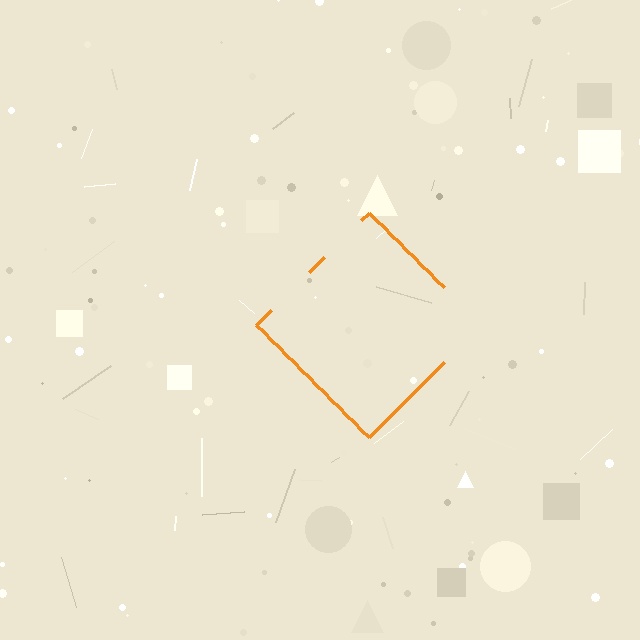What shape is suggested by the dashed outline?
The dashed outline suggests a diamond.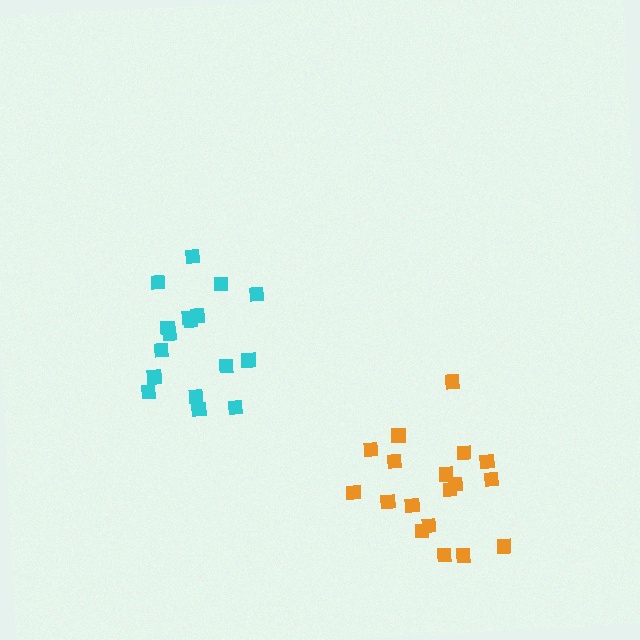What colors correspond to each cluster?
The clusters are colored: orange, cyan.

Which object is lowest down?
The orange cluster is bottommost.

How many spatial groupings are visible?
There are 2 spatial groupings.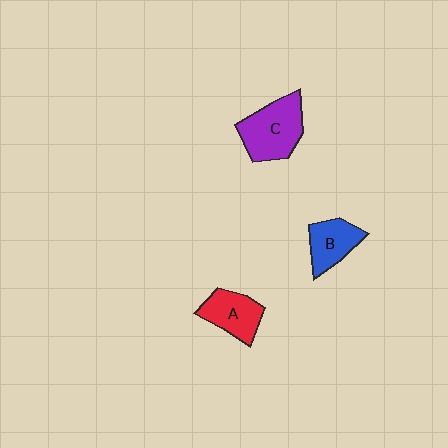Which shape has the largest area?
Shape C (purple).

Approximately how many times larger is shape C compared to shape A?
Approximately 1.4 times.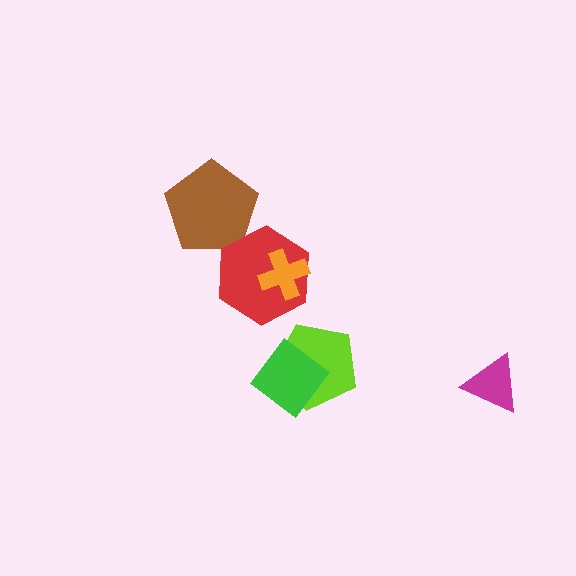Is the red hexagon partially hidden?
Yes, it is partially covered by another shape.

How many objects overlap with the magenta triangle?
0 objects overlap with the magenta triangle.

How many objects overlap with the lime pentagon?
1 object overlaps with the lime pentagon.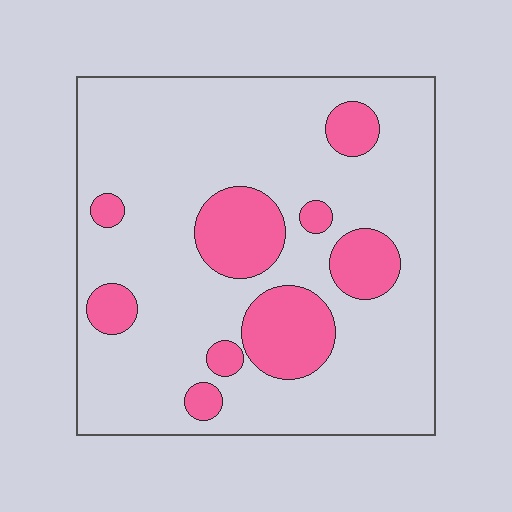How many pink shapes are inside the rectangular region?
9.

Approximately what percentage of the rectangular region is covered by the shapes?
Approximately 20%.